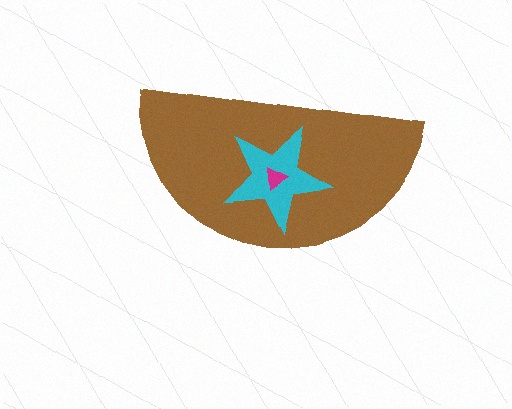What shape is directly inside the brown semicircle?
The cyan star.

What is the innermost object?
The magenta triangle.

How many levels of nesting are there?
3.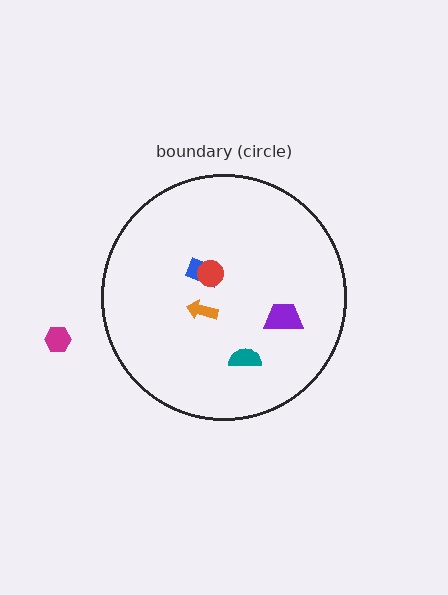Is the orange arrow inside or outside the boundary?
Inside.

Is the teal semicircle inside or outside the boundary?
Inside.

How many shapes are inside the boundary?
5 inside, 1 outside.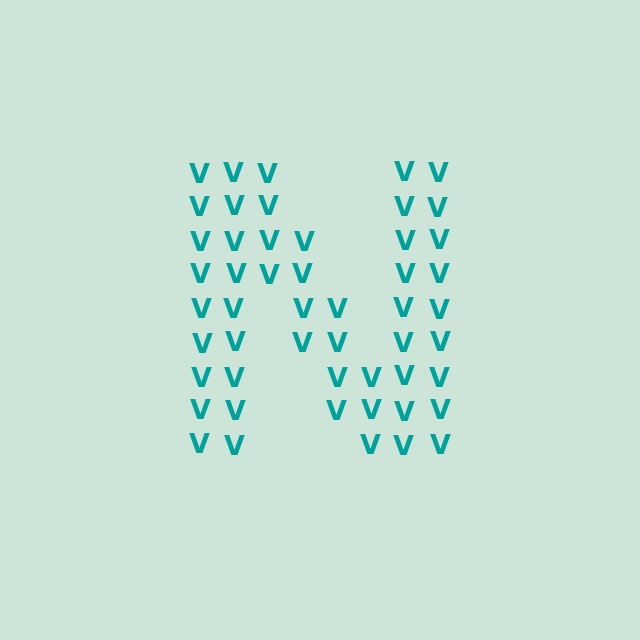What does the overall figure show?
The overall figure shows the letter N.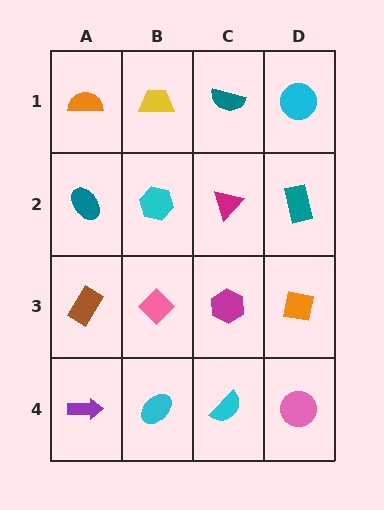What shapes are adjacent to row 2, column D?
A cyan circle (row 1, column D), an orange square (row 3, column D), a magenta triangle (row 2, column C).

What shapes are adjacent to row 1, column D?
A teal rectangle (row 2, column D), a teal semicircle (row 1, column C).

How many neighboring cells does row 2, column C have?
4.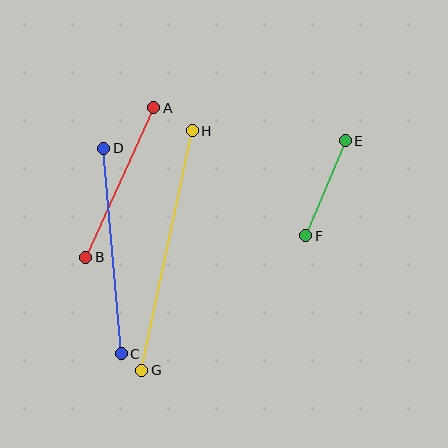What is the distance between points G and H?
The distance is approximately 245 pixels.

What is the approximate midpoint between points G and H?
The midpoint is at approximately (167, 251) pixels.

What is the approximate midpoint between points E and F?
The midpoint is at approximately (326, 188) pixels.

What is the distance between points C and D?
The distance is approximately 206 pixels.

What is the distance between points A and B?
The distance is approximately 164 pixels.